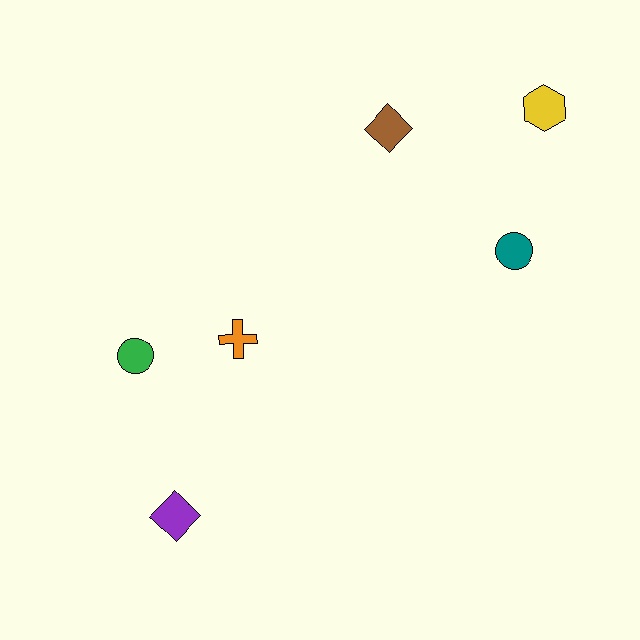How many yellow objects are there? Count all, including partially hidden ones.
There is 1 yellow object.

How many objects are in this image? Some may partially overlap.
There are 6 objects.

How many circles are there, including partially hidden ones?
There are 2 circles.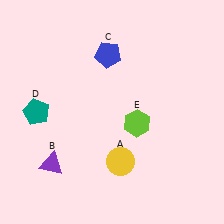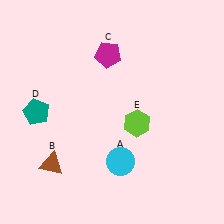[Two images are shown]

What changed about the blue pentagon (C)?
In Image 1, C is blue. In Image 2, it changed to magenta.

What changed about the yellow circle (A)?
In Image 1, A is yellow. In Image 2, it changed to cyan.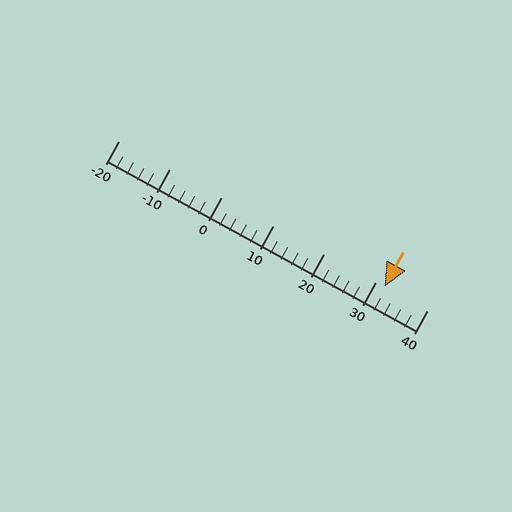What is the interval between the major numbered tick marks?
The major tick marks are spaced 10 units apart.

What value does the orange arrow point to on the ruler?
The orange arrow points to approximately 32.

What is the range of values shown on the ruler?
The ruler shows values from -20 to 40.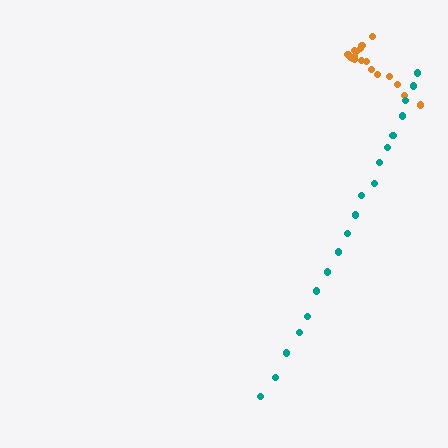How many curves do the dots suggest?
There are 2 distinct paths.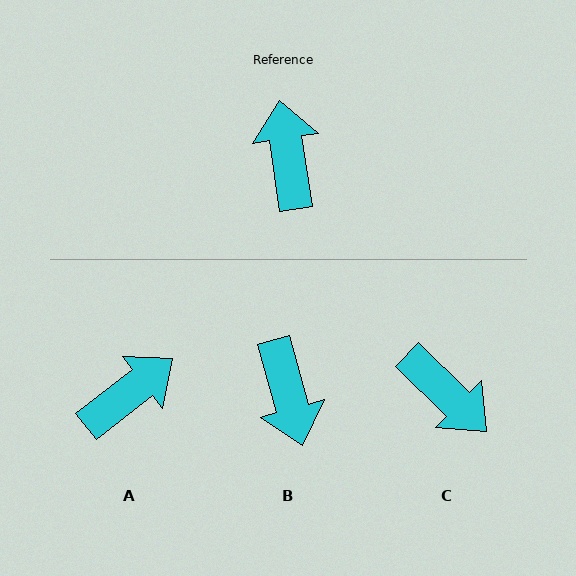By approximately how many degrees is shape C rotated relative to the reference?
Approximately 143 degrees clockwise.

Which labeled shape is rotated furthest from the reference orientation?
B, about 173 degrees away.